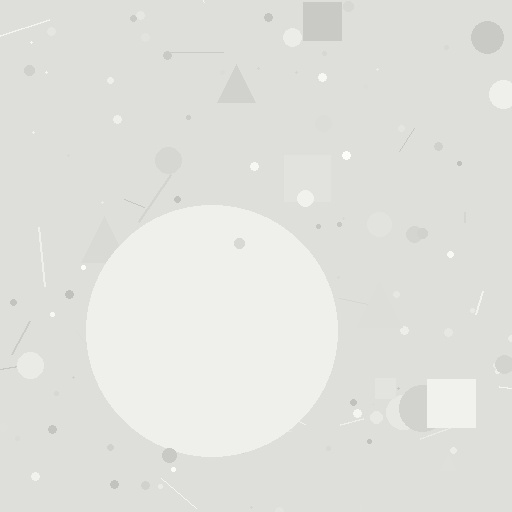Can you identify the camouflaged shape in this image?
The camouflaged shape is a circle.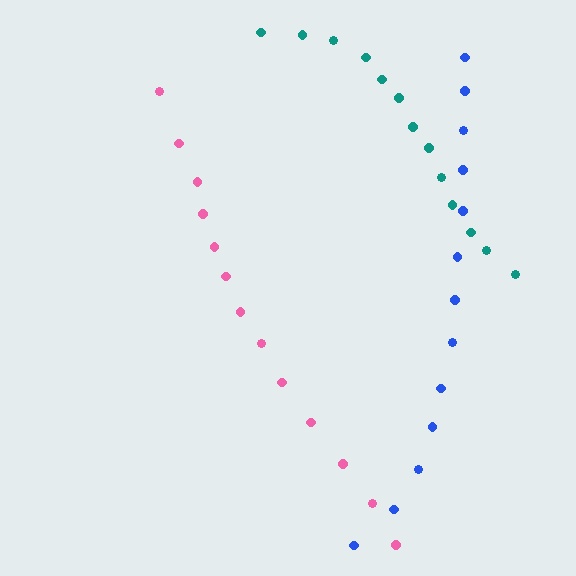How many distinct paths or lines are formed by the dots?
There are 3 distinct paths.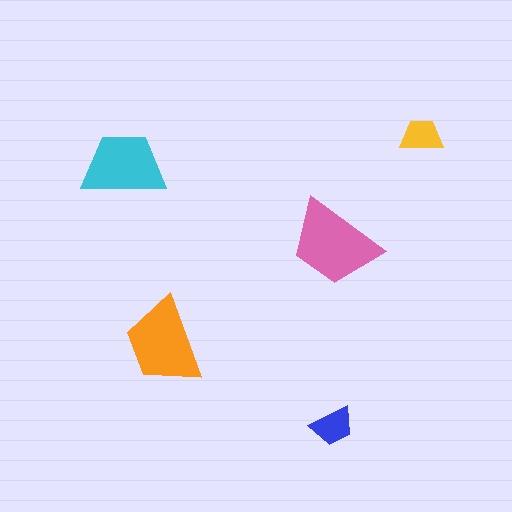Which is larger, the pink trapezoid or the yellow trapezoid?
The pink one.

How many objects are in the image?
There are 5 objects in the image.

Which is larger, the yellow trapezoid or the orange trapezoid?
The orange one.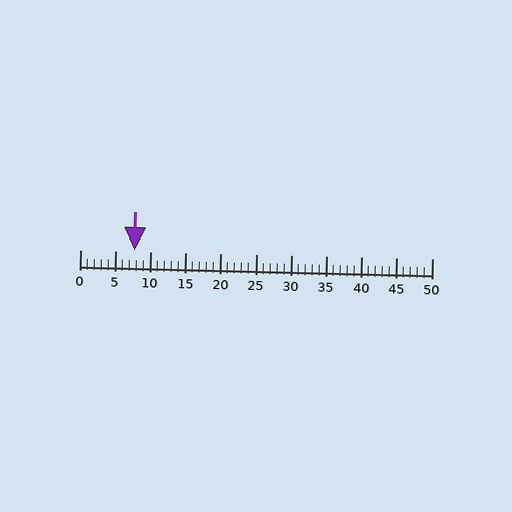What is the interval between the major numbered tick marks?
The major tick marks are spaced 5 units apart.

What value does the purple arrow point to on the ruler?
The purple arrow points to approximately 8.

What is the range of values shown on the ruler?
The ruler shows values from 0 to 50.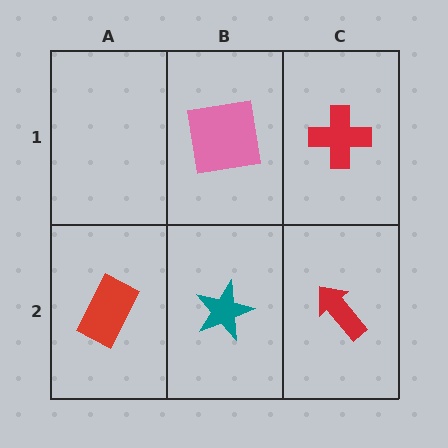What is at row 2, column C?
A red arrow.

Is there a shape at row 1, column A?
No, that cell is empty.